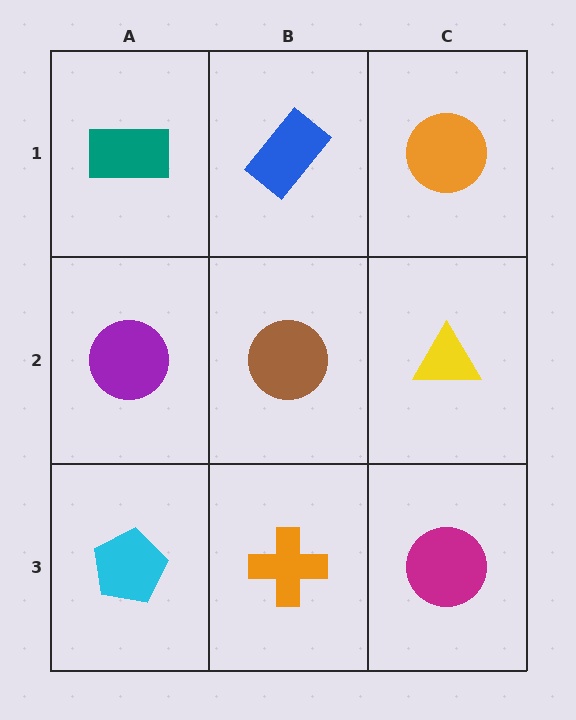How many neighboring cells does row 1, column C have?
2.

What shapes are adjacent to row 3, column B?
A brown circle (row 2, column B), a cyan pentagon (row 3, column A), a magenta circle (row 3, column C).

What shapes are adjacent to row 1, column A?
A purple circle (row 2, column A), a blue rectangle (row 1, column B).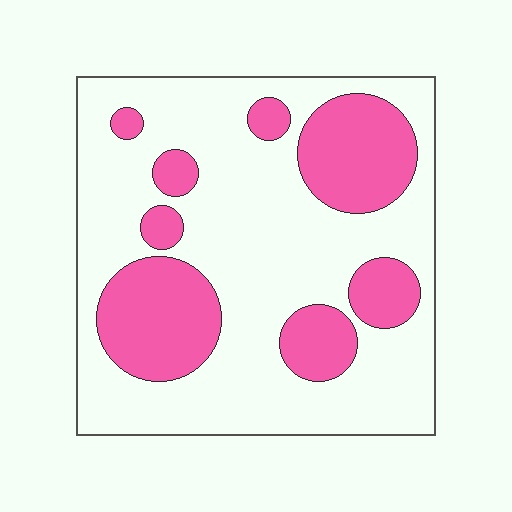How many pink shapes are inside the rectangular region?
8.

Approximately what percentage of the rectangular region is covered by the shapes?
Approximately 30%.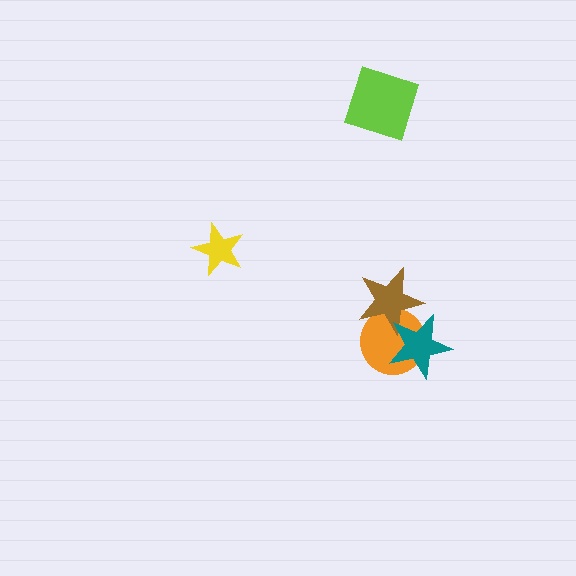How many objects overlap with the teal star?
2 objects overlap with the teal star.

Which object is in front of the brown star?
The teal star is in front of the brown star.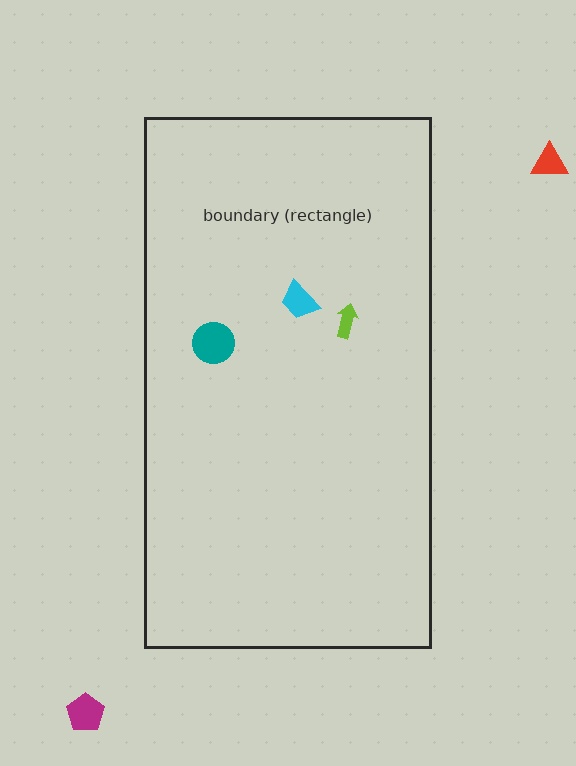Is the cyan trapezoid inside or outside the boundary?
Inside.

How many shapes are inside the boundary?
3 inside, 2 outside.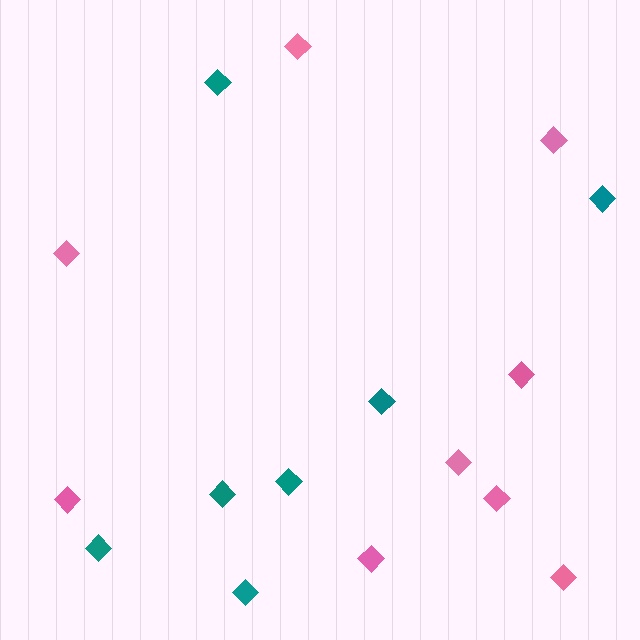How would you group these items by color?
There are 2 groups: one group of pink diamonds (9) and one group of teal diamonds (7).